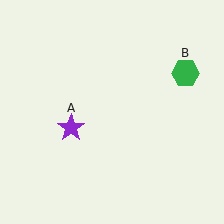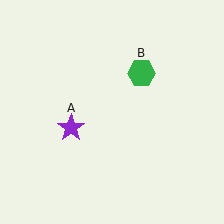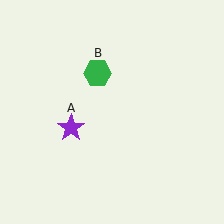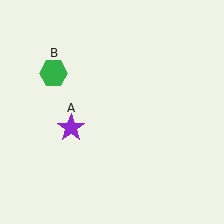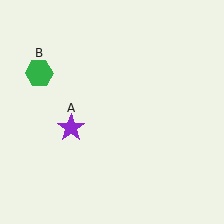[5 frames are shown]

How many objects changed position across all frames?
1 object changed position: green hexagon (object B).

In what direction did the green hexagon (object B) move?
The green hexagon (object B) moved left.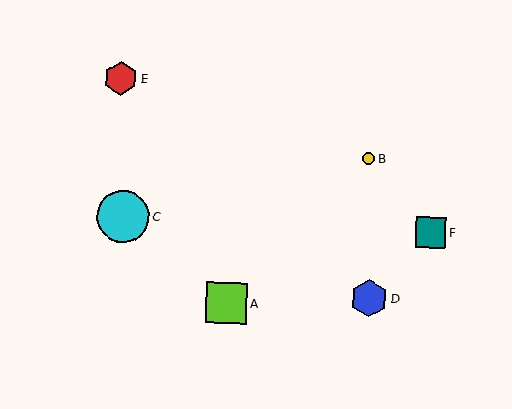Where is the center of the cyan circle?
The center of the cyan circle is at (123, 217).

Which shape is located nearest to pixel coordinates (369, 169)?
The yellow circle (labeled B) at (369, 158) is nearest to that location.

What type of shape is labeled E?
Shape E is a red hexagon.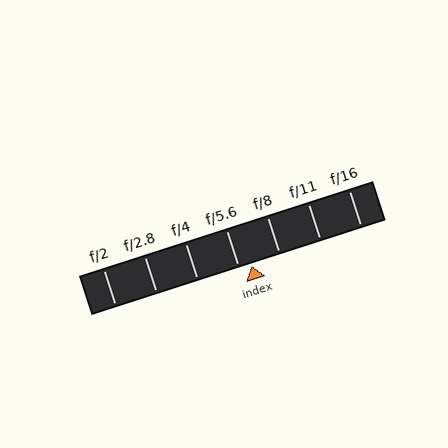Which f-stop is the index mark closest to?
The index mark is closest to f/5.6.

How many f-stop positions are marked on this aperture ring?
There are 7 f-stop positions marked.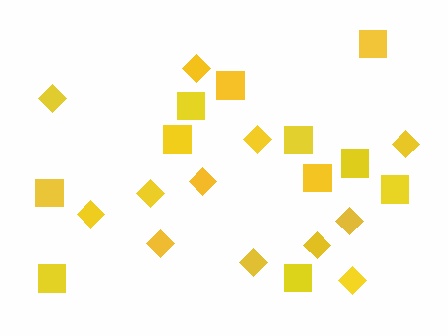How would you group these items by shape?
There are 2 groups: one group of diamonds (12) and one group of squares (11).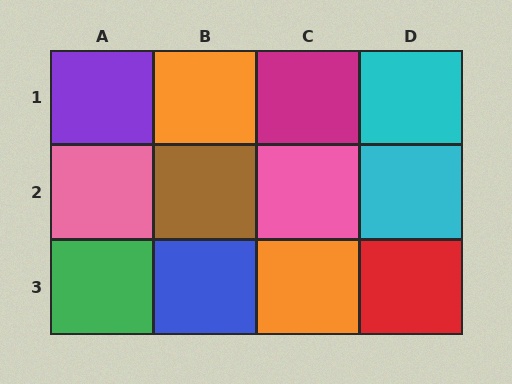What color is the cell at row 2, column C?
Pink.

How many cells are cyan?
2 cells are cyan.